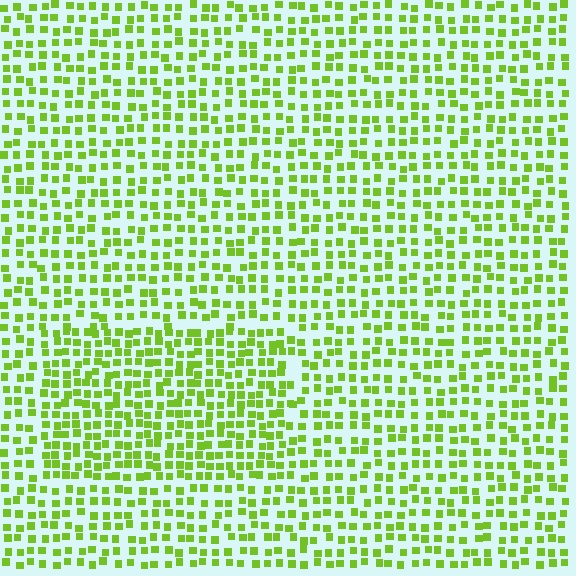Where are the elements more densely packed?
The elements are more densely packed inside the rectangle boundary.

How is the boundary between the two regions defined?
The boundary is defined by a change in element density (approximately 1.5x ratio). All elements are the same color, size, and shape.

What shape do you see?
I see a rectangle.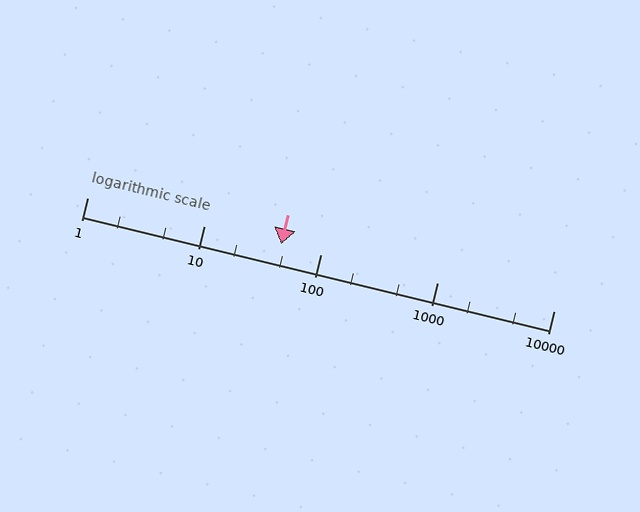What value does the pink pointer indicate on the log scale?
The pointer indicates approximately 46.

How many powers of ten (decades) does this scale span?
The scale spans 4 decades, from 1 to 10000.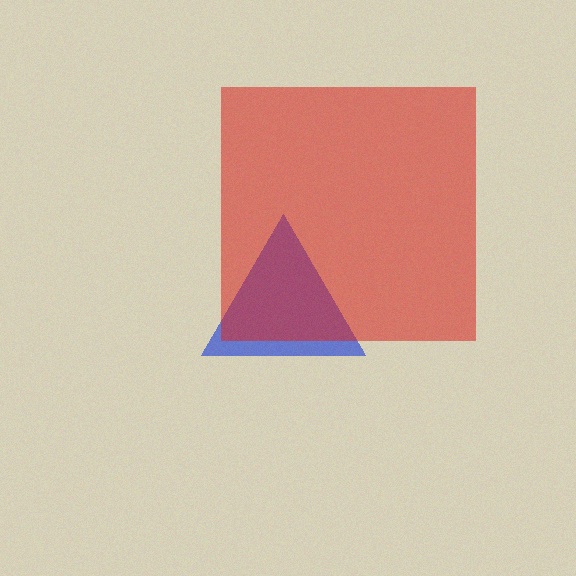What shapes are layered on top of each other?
The layered shapes are: a blue triangle, a red square.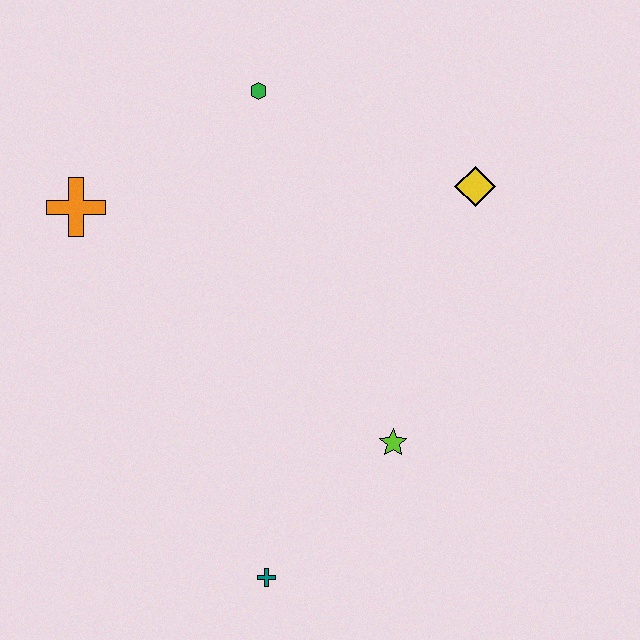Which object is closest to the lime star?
The teal cross is closest to the lime star.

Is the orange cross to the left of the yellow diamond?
Yes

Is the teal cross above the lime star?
No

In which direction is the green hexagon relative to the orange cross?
The green hexagon is to the right of the orange cross.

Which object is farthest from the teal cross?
The green hexagon is farthest from the teal cross.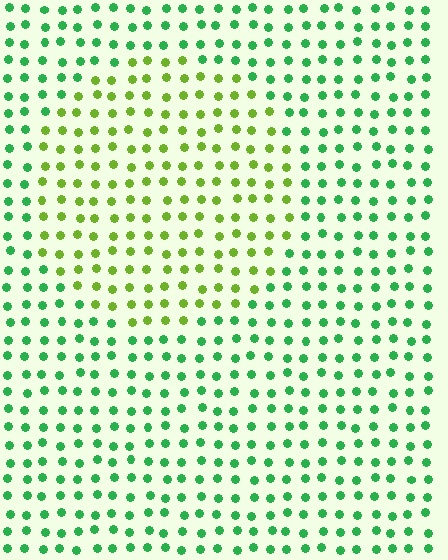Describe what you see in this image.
The image is filled with small green elements in a uniform arrangement. A circle-shaped region is visible where the elements are tinted to a slightly different hue, forming a subtle color boundary.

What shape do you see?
I see a circle.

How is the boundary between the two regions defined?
The boundary is defined purely by a slight shift in hue (about 46 degrees). Spacing, size, and orientation are identical on both sides.